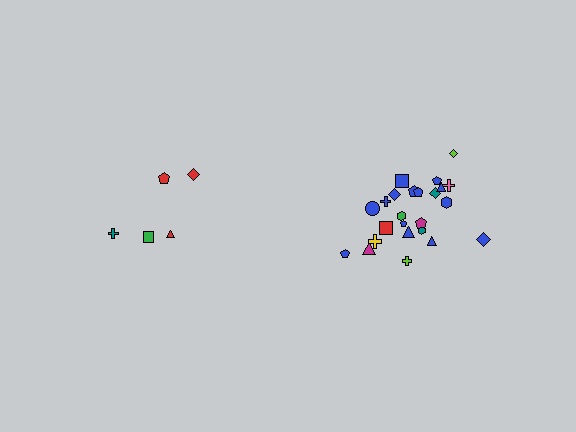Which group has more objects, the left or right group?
The right group.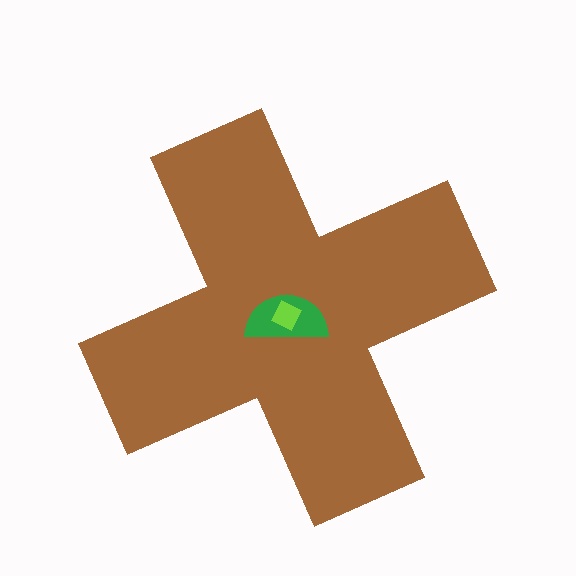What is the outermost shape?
The brown cross.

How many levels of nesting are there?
3.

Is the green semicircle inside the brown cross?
Yes.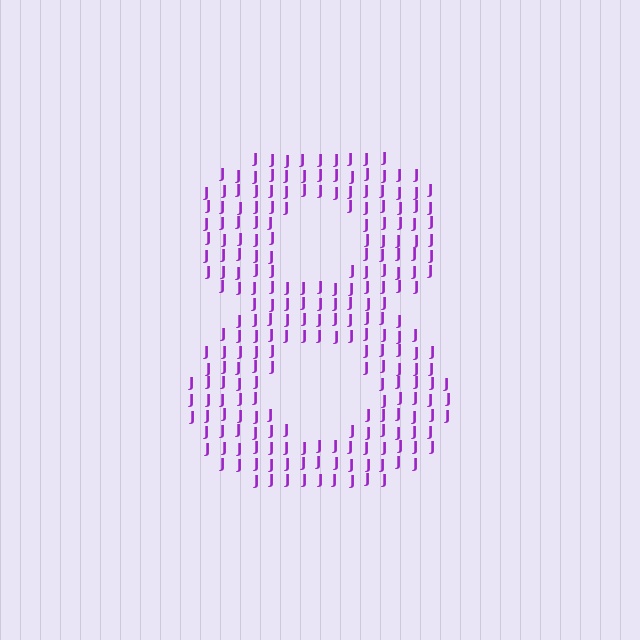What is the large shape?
The large shape is the digit 8.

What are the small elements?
The small elements are letter J's.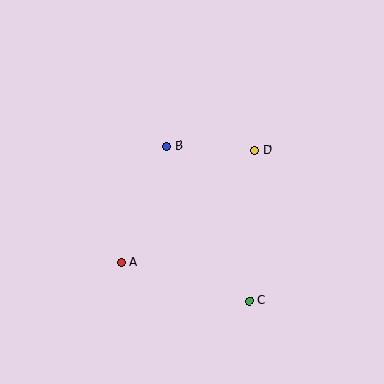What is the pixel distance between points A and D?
The distance between A and D is 174 pixels.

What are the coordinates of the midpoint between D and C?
The midpoint between D and C is at (252, 226).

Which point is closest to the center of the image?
Point B at (167, 146) is closest to the center.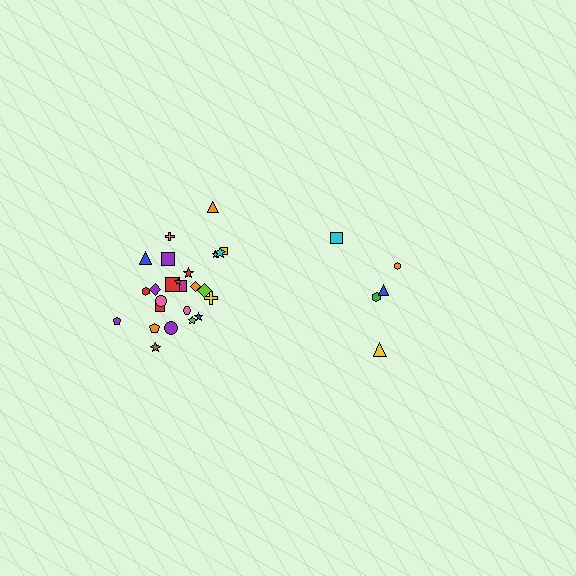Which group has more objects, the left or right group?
The left group.